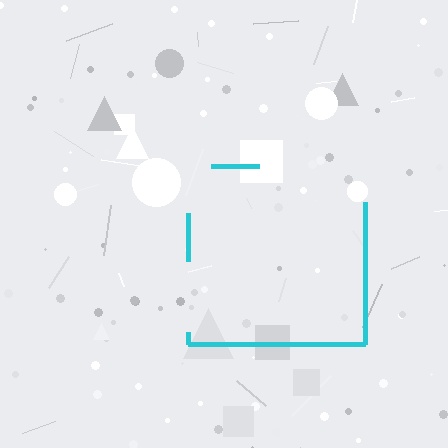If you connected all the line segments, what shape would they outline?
They would outline a square.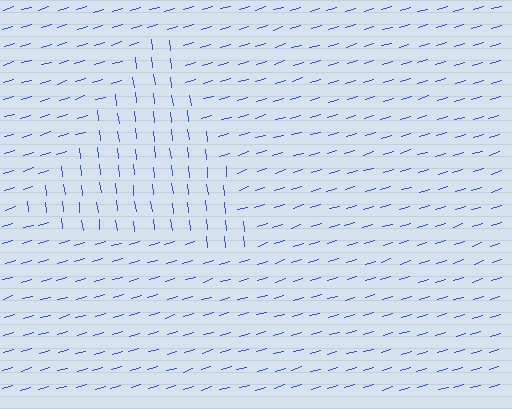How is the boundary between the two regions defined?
The boundary is defined purely by a change in line orientation (approximately 80 degrees difference). All lines are the same color and thickness.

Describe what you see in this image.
The image is filled with small blue line segments. A triangle region in the image has lines oriented differently from the surrounding lines, creating a visible texture boundary.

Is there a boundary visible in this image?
Yes, there is a texture boundary formed by a change in line orientation.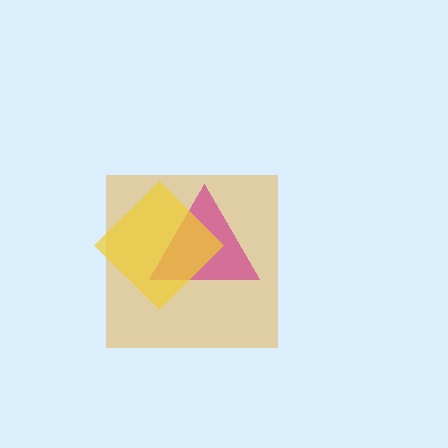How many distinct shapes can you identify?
There are 3 distinct shapes: an orange square, a magenta triangle, a yellow diamond.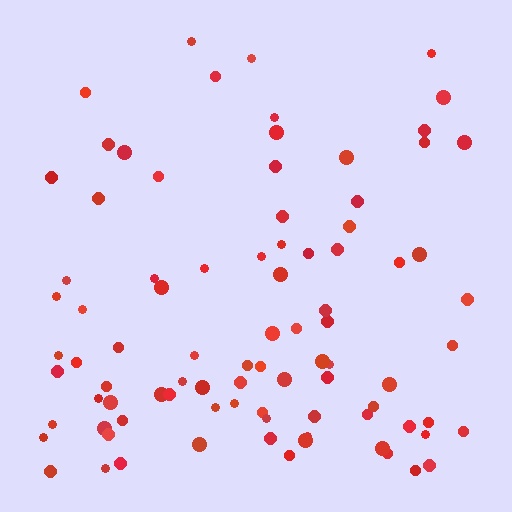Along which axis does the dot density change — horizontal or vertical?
Vertical.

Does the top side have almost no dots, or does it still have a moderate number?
Still a moderate number, just noticeably fewer than the bottom.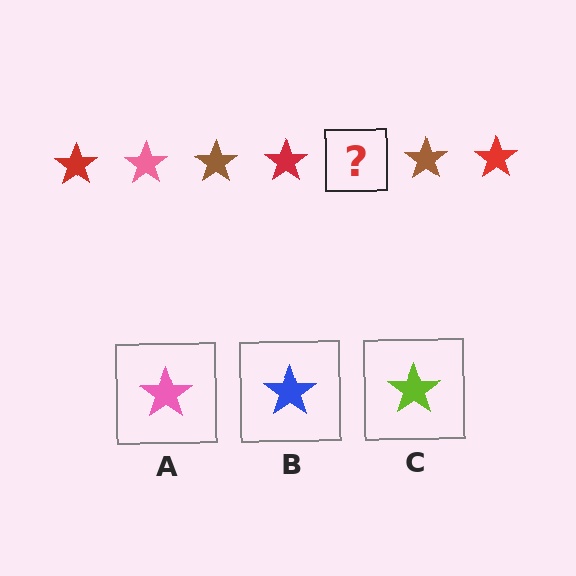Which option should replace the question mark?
Option A.